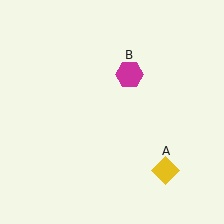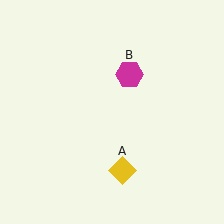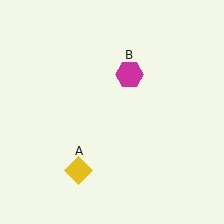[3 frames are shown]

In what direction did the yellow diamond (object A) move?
The yellow diamond (object A) moved left.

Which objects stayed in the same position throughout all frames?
Magenta hexagon (object B) remained stationary.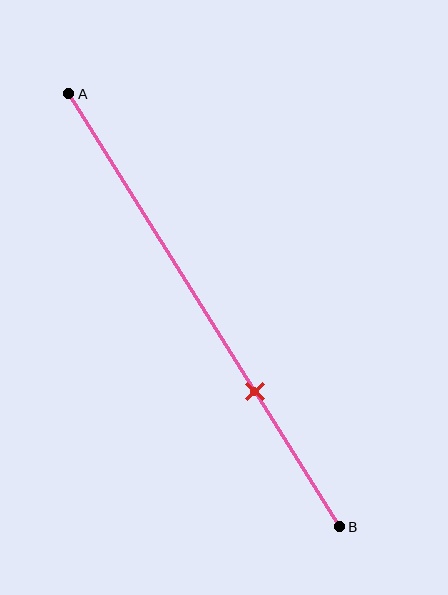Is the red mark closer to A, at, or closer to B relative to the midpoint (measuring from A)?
The red mark is closer to point B than the midpoint of segment AB.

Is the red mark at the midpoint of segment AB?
No, the mark is at about 70% from A, not at the 50% midpoint.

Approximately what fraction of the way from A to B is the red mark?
The red mark is approximately 70% of the way from A to B.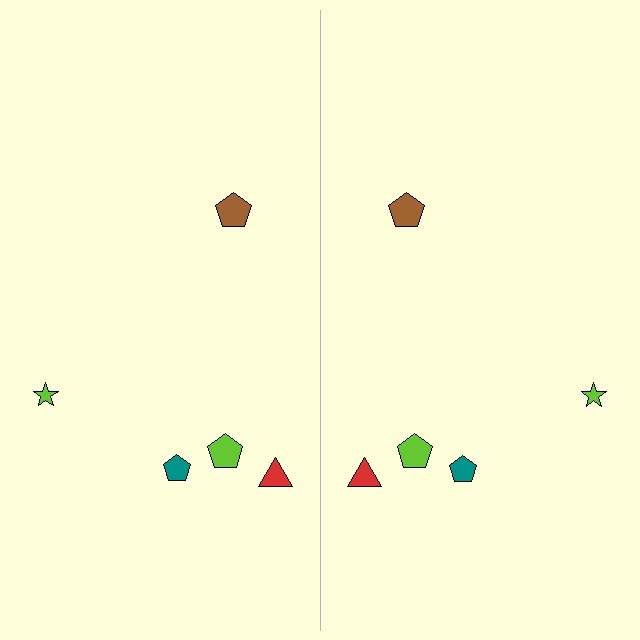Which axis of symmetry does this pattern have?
The pattern has a vertical axis of symmetry running through the center of the image.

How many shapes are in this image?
There are 10 shapes in this image.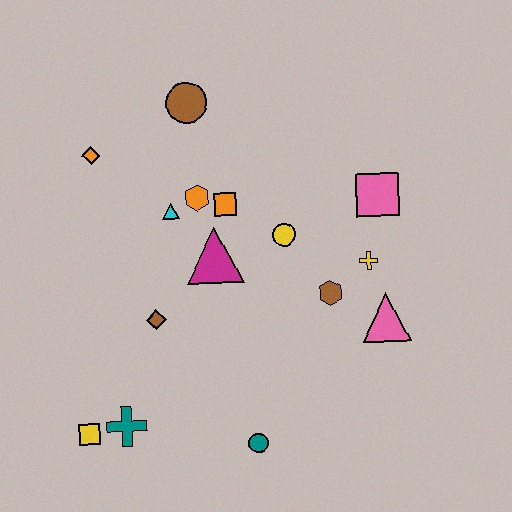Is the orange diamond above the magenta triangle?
Yes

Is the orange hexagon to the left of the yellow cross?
Yes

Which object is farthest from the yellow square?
The pink square is farthest from the yellow square.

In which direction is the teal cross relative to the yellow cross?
The teal cross is to the left of the yellow cross.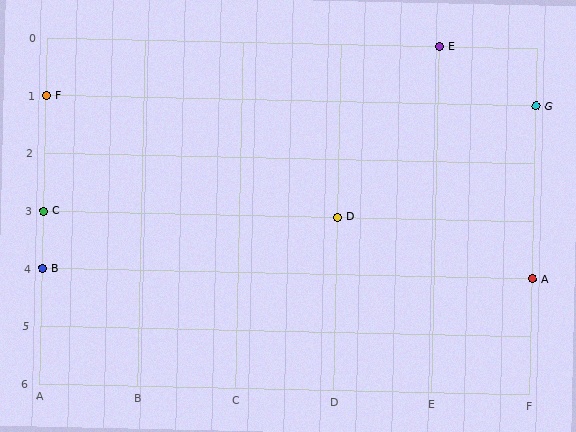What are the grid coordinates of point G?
Point G is at grid coordinates (F, 1).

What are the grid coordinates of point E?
Point E is at grid coordinates (E, 0).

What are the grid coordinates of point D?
Point D is at grid coordinates (D, 3).